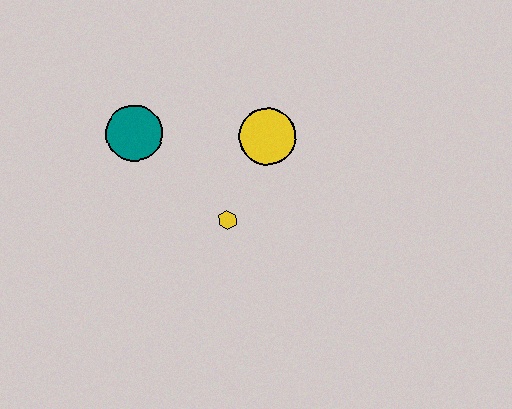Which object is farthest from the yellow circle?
The teal circle is farthest from the yellow circle.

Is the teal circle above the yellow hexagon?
Yes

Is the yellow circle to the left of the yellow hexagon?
No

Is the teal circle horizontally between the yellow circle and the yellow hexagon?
No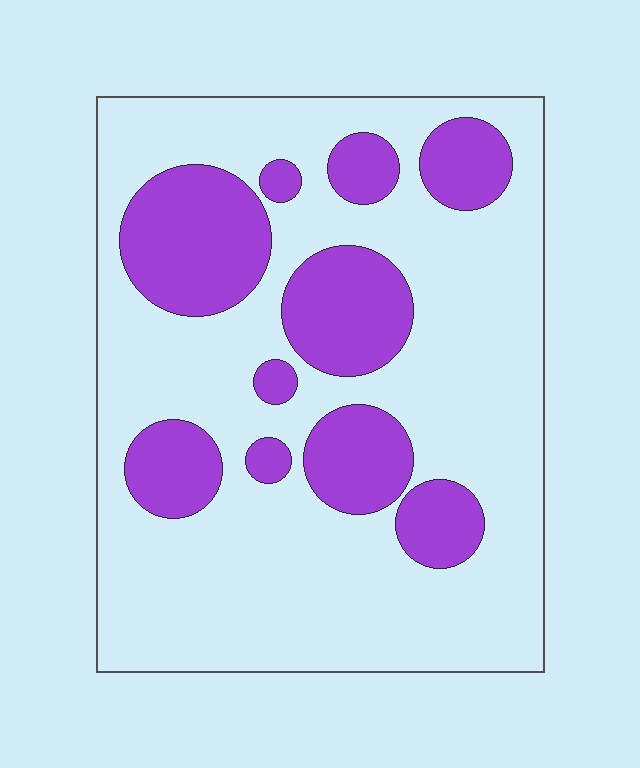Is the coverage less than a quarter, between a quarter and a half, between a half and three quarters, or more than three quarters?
Between a quarter and a half.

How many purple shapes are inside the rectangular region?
10.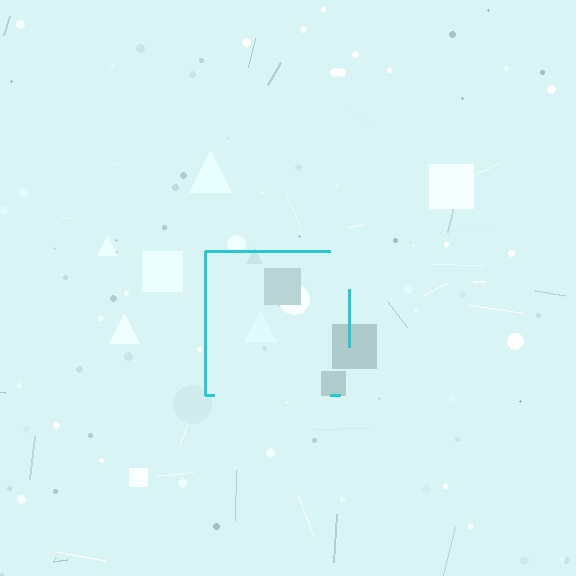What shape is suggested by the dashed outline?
The dashed outline suggests a square.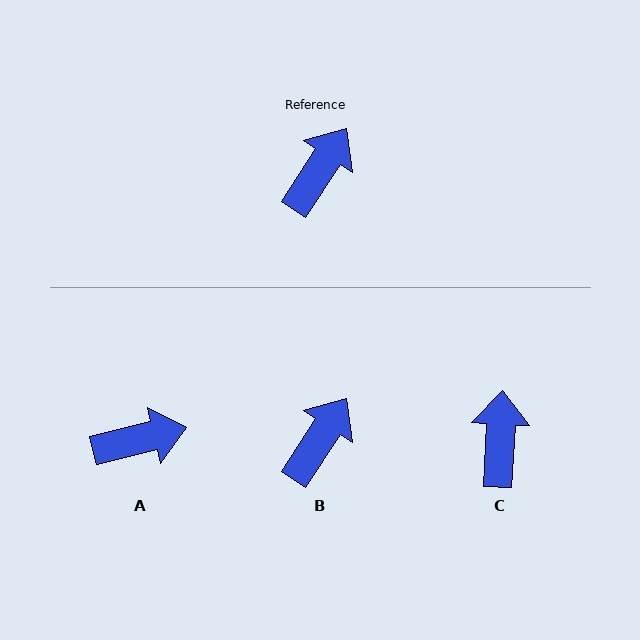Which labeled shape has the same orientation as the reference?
B.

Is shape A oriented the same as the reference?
No, it is off by about 43 degrees.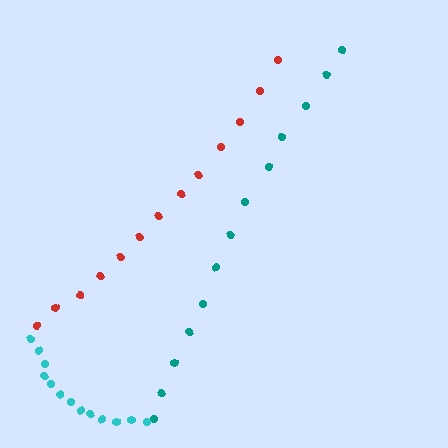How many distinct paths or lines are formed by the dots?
There are 3 distinct paths.